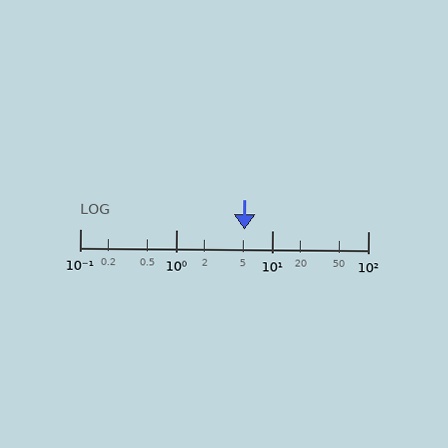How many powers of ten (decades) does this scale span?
The scale spans 3 decades, from 0.1 to 100.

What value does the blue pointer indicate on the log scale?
The pointer indicates approximately 5.2.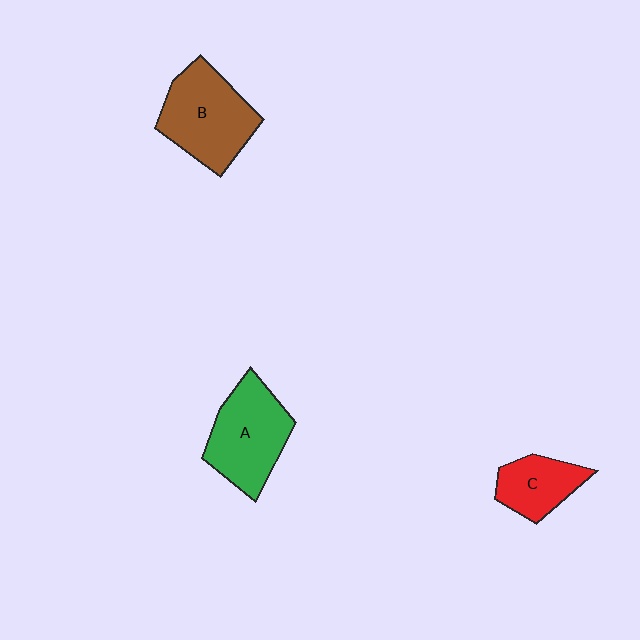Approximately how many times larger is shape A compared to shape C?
Approximately 1.6 times.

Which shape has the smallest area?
Shape C (red).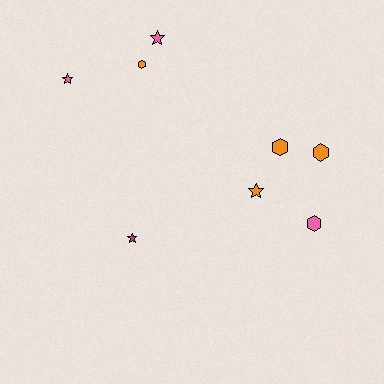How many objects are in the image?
There are 8 objects.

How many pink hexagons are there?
There is 1 pink hexagon.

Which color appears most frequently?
Orange, with 4 objects.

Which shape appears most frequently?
Hexagon, with 4 objects.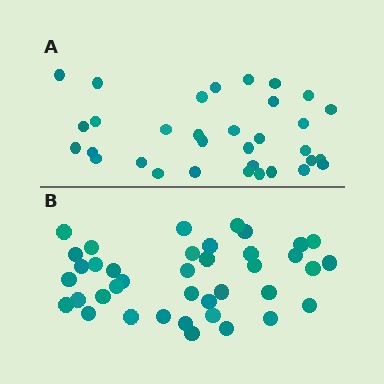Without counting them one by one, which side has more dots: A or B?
Region B (the bottom region) has more dots.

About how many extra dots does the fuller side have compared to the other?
Region B has about 6 more dots than region A.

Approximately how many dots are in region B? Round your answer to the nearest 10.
About 40 dots. (The exact count is 39, which rounds to 40.)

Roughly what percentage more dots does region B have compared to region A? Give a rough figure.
About 20% more.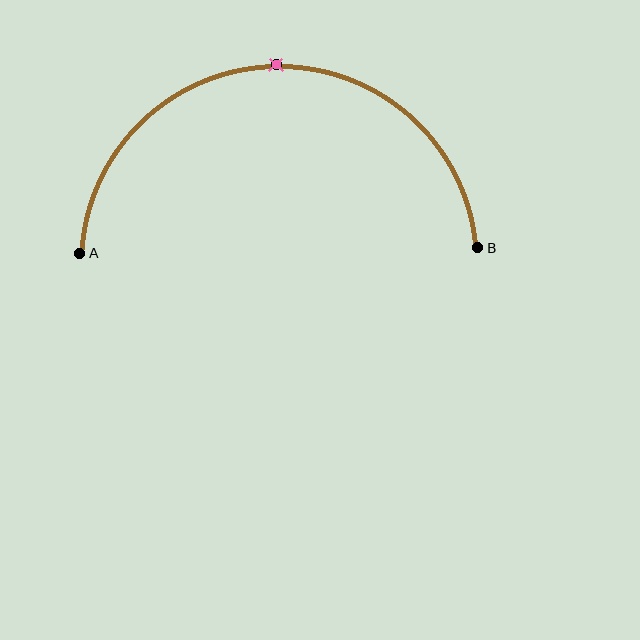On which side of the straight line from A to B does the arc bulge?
The arc bulges above the straight line connecting A and B.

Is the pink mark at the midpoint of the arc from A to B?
Yes. The pink mark lies on the arc at equal arc-length from both A and B — it is the arc midpoint.